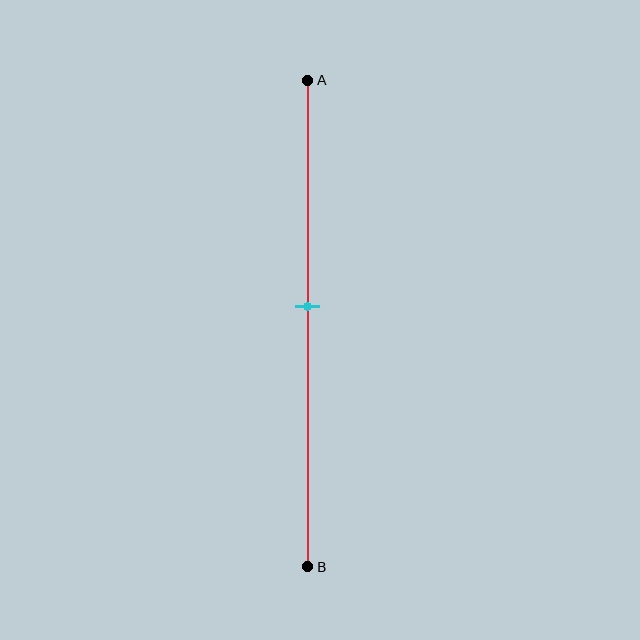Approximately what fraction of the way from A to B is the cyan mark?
The cyan mark is approximately 45% of the way from A to B.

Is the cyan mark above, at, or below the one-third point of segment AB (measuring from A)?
The cyan mark is below the one-third point of segment AB.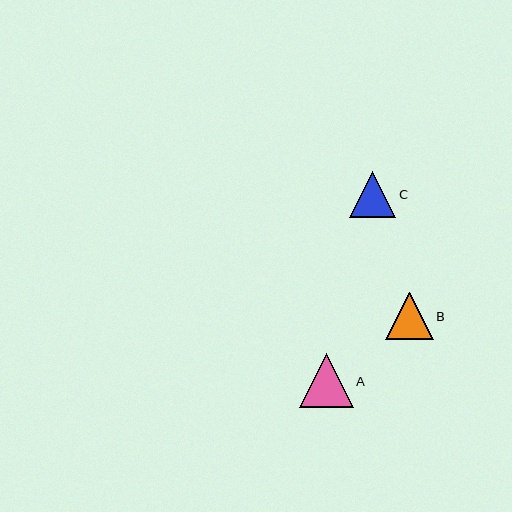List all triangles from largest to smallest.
From largest to smallest: A, B, C.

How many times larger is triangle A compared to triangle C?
Triangle A is approximately 1.2 times the size of triangle C.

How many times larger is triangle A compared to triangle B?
Triangle A is approximately 1.1 times the size of triangle B.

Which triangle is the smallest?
Triangle C is the smallest with a size of approximately 47 pixels.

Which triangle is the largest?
Triangle A is the largest with a size of approximately 54 pixels.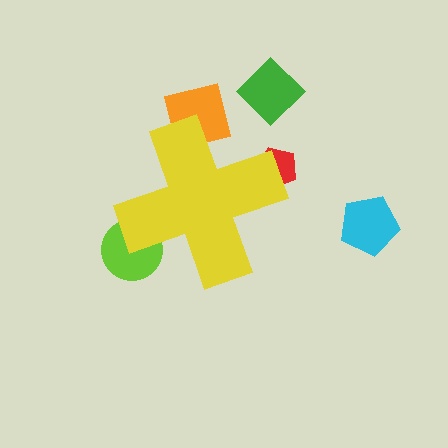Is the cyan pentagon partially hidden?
No, the cyan pentagon is fully visible.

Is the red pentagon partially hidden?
Yes, the red pentagon is partially hidden behind the yellow cross.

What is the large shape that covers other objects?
A yellow cross.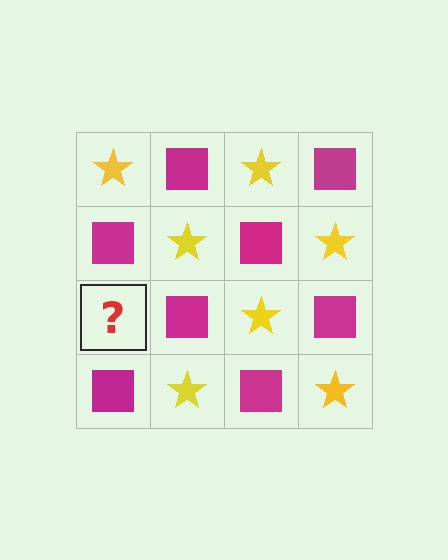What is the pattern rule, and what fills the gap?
The rule is that it alternates yellow star and magenta square in a checkerboard pattern. The gap should be filled with a yellow star.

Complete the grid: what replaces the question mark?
The question mark should be replaced with a yellow star.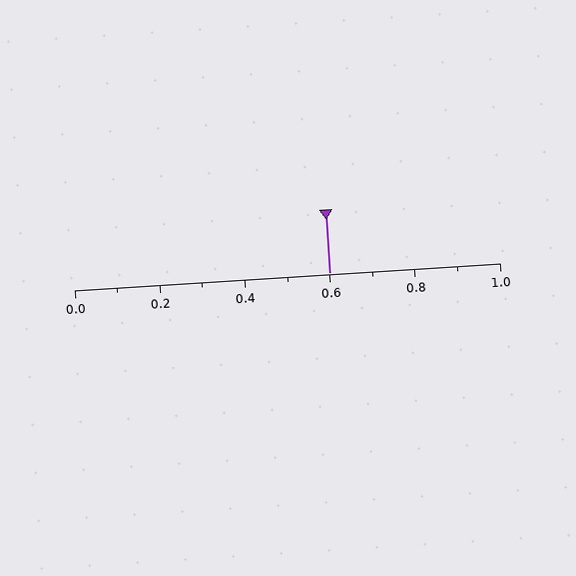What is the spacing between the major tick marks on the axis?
The major ticks are spaced 0.2 apart.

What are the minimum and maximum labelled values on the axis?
The axis runs from 0.0 to 1.0.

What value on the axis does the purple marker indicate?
The marker indicates approximately 0.6.